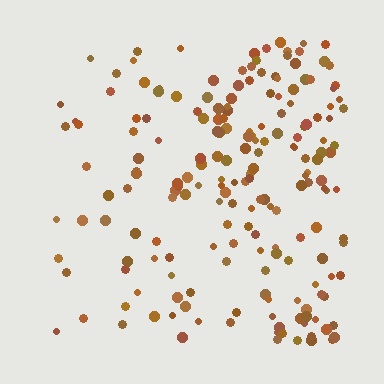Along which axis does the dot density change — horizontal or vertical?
Horizontal.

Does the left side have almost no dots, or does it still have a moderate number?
Still a moderate number, just noticeably fewer than the right.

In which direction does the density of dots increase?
From left to right, with the right side densest.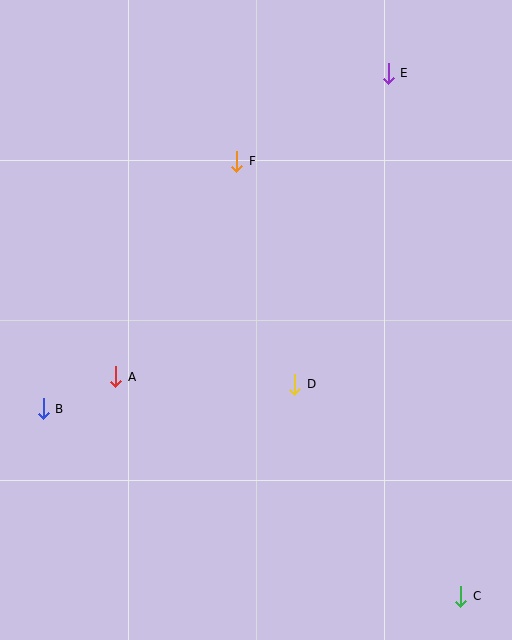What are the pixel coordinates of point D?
Point D is at (295, 384).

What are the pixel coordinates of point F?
Point F is at (237, 161).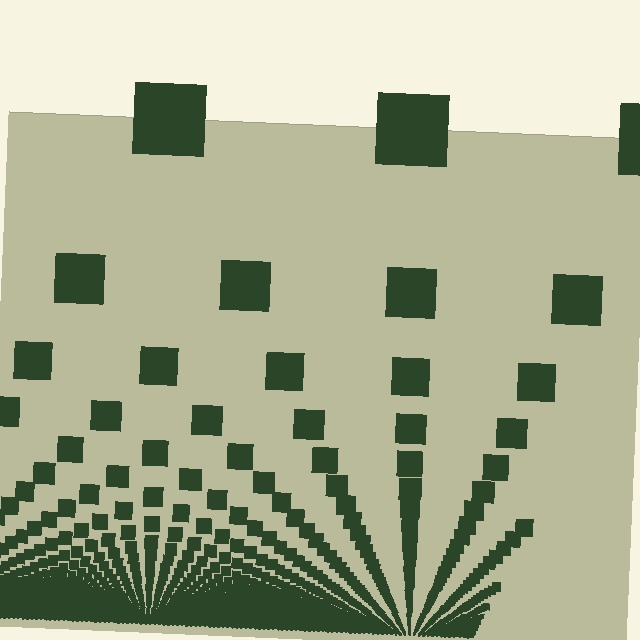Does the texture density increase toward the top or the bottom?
Density increases toward the bottom.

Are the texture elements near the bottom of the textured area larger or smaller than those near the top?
Smaller. The gradient is inverted — elements near the bottom are smaller and denser.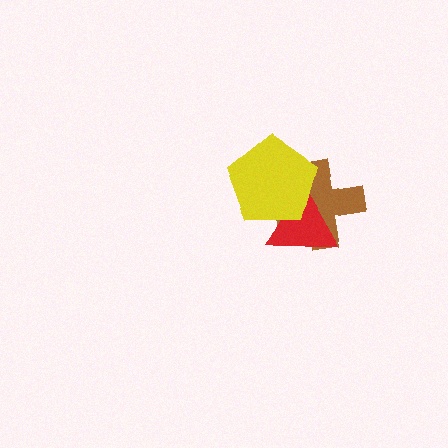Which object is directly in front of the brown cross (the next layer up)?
The red triangle is directly in front of the brown cross.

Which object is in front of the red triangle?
The yellow pentagon is in front of the red triangle.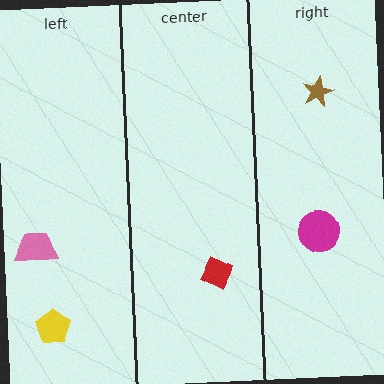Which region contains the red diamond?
The center region.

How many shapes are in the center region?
1.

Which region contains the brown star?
The right region.